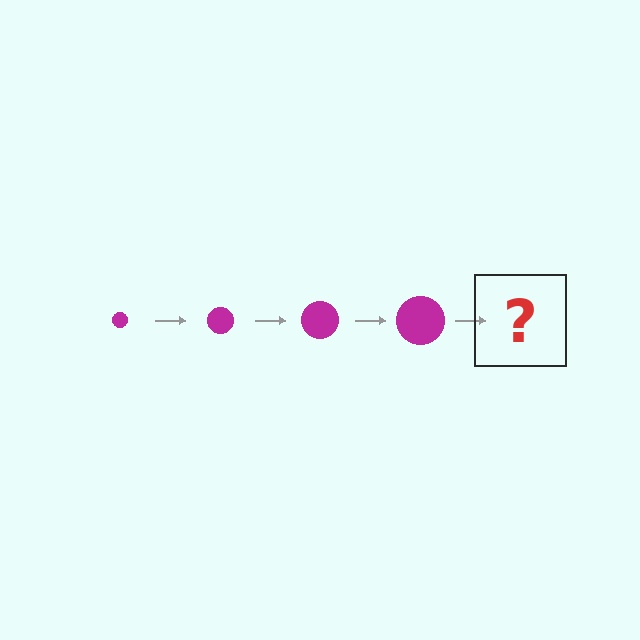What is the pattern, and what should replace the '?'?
The pattern is that the circle gets progressively larger each step. The '?' should be a magenta circle, larger than the previous one.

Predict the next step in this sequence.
The next step is a magenta circle, larger than the previous one.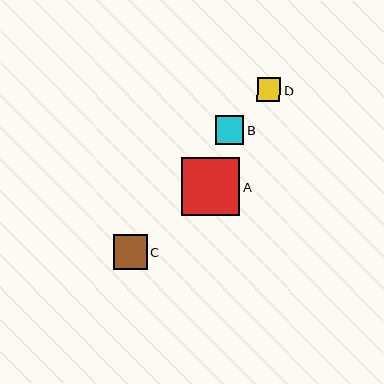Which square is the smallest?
Square D is the smallest with a size of approximately 23 pixels.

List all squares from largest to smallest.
From largest to smallest: A, C, B, D.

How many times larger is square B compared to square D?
Square B is approximately 1.2 times the size of square D.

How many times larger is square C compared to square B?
Square C is approximately 1.2 times the size of square B.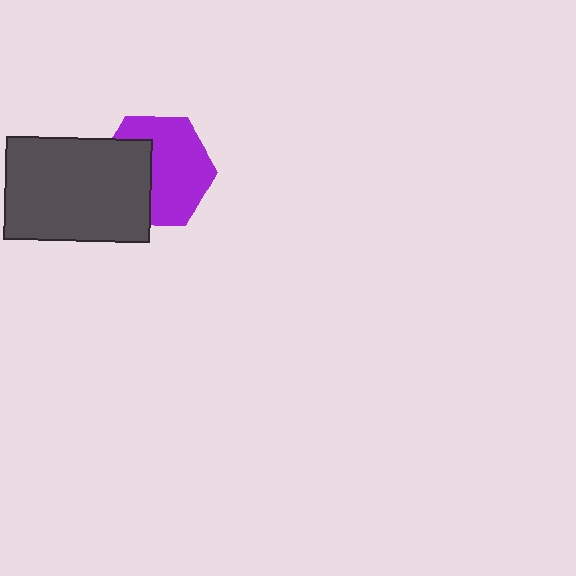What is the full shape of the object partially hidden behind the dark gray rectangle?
The partially hidden object is a purple hexagon.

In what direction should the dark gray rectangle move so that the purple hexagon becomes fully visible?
The dark gray rectangle should move left. That is the shortest direction to clear the overlap and leave the purple hexagon fully visible.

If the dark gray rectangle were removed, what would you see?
You would see the complete purple hexagon.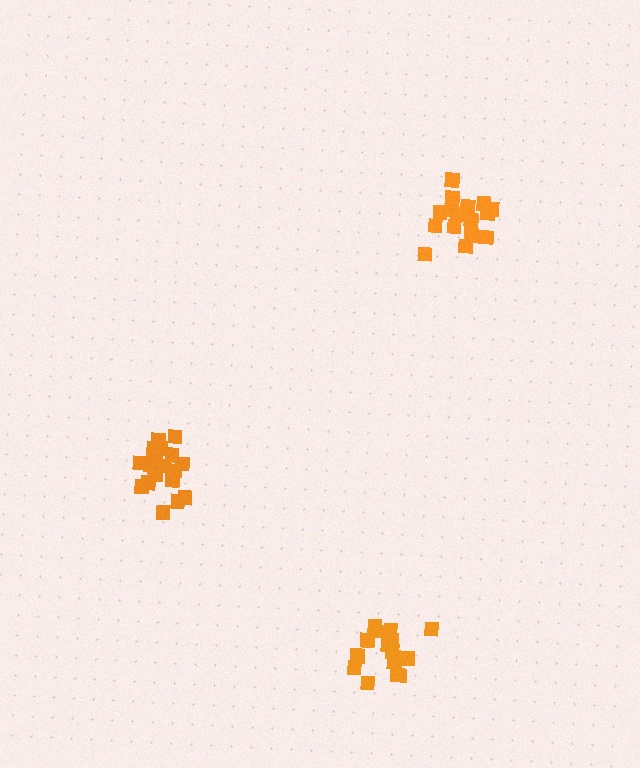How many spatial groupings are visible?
There are 3 spatial groupings.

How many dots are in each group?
Group 1: 16 dots, Group 2: 18 dots, Group 3: 19 dots (53 total).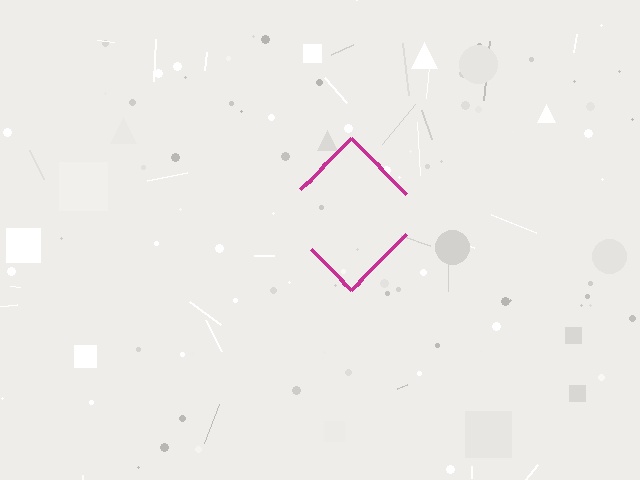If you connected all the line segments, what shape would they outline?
They would outline a diamond.